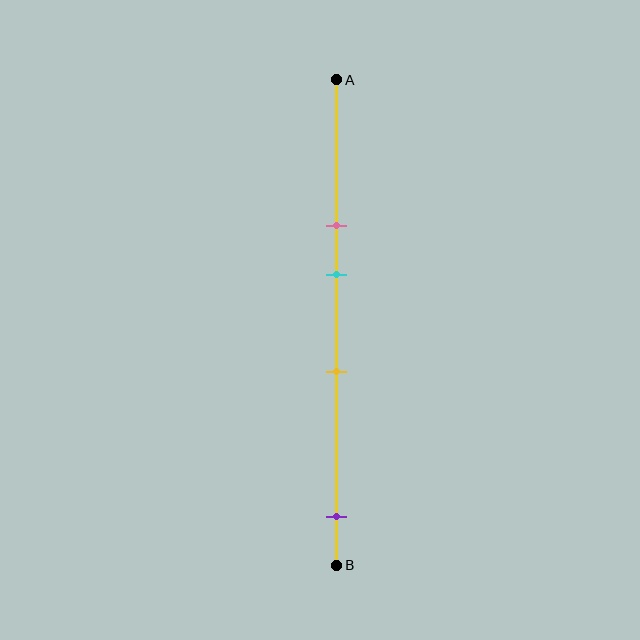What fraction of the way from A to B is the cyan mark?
The cyan mark is approximately 40% (0.4) of the way from A to B.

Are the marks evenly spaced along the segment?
No, the marks are not evenly spaced.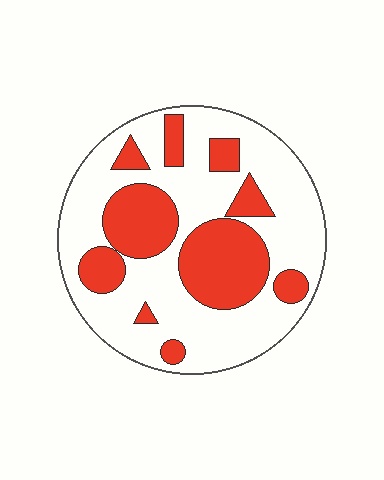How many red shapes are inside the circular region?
10.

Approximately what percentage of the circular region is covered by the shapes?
Approximately 35%.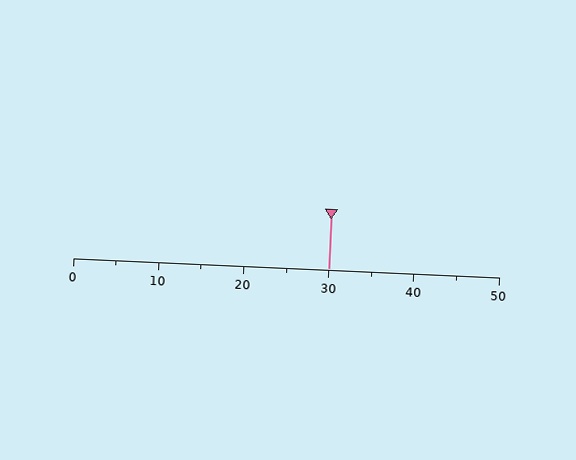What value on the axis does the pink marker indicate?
The marker indicates approximately 30.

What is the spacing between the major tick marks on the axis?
The major ticks are spaced 10 apart.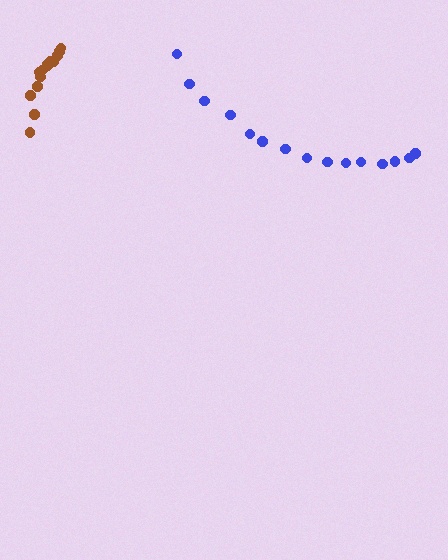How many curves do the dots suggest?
There are 2 distinct paths.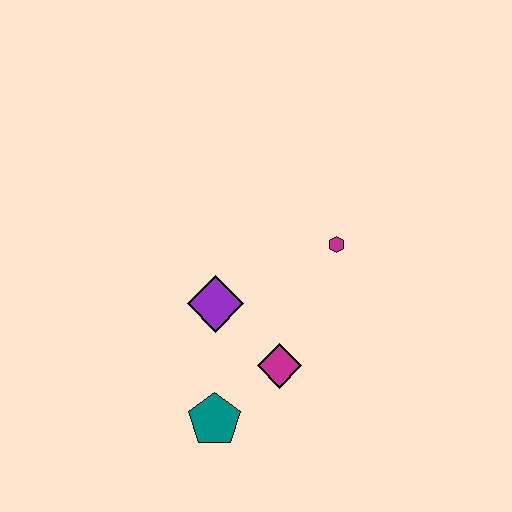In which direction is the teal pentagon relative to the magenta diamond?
The teal pentagon is to the left of the magenta diamond.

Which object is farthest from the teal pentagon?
The magenta hexagon is farthest from the teal pentagon.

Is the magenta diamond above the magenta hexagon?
No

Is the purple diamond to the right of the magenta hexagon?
No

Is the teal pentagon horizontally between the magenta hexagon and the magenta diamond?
No